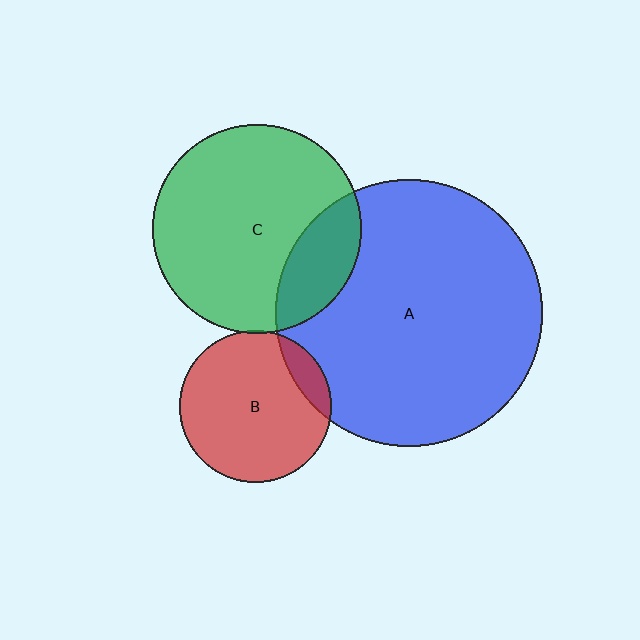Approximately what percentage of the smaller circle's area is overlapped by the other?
Approximately 20%.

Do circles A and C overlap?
Yes.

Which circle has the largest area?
Circle A (blue).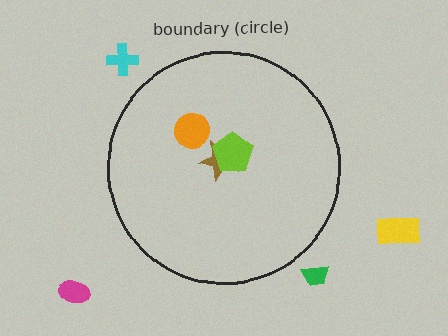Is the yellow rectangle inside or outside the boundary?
Outside.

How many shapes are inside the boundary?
3 inside, 4 outside.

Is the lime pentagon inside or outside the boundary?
Inside.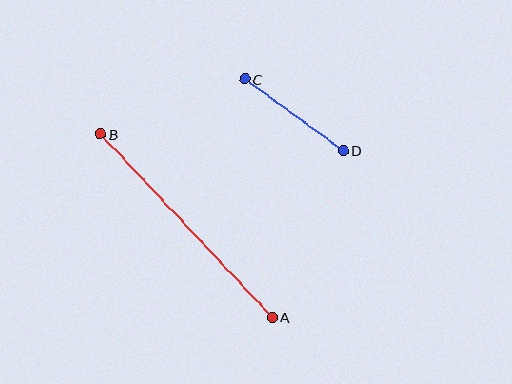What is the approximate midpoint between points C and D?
The midpoint is at approximately (294, 115) pixels.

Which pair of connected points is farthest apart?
Points A and B are farthest apart.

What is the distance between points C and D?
The distance is approximately 122 pixels.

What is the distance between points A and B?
The distance is approximately 251 pixels.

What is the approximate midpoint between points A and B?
The midpoint is at approximately (186, 225) pixels.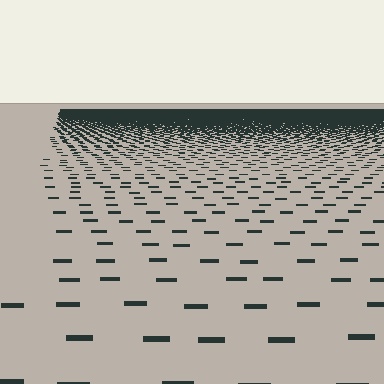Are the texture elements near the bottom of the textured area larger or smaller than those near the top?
Larger. Near the bottom, elements are closer to the viewer and appear at a bigger on-screen size.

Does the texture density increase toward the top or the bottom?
Density increases toward the top.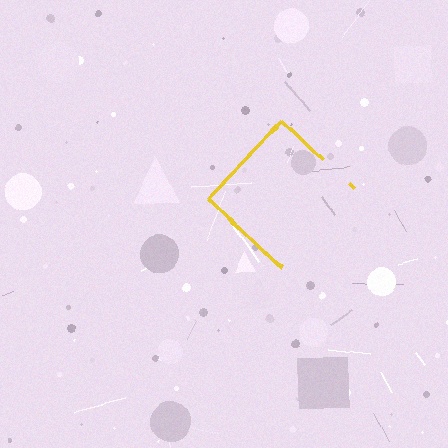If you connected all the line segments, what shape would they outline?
They would outline a diamond.